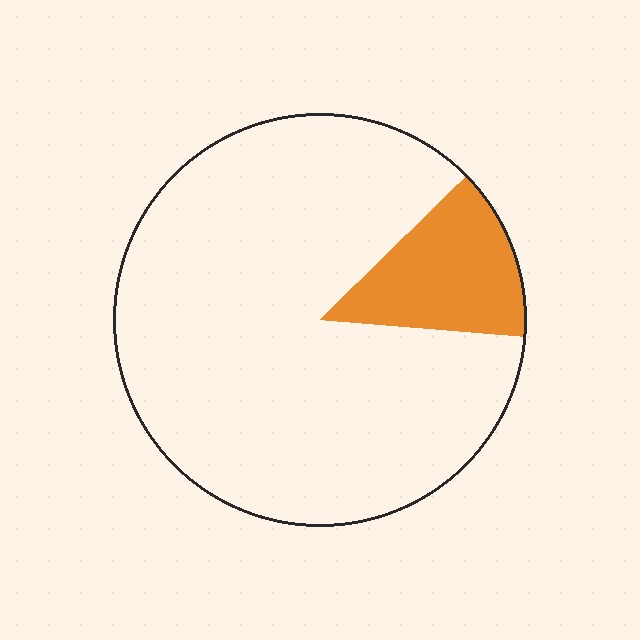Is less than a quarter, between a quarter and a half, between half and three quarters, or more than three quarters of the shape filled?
Less than a quarter.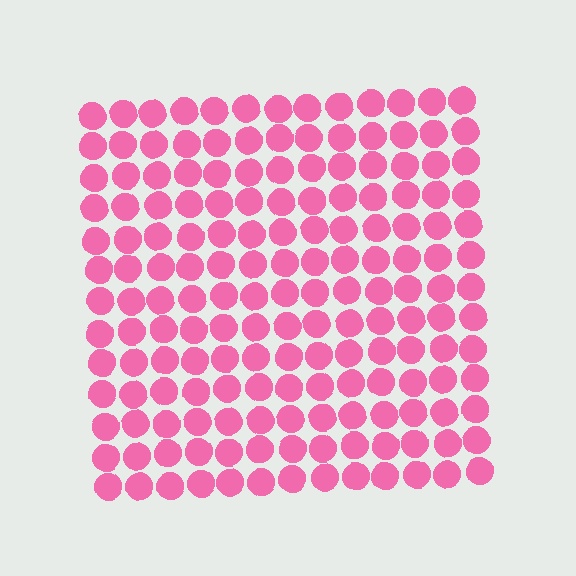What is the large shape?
The large shape is a square.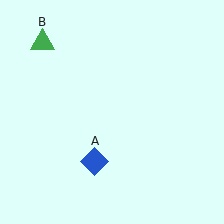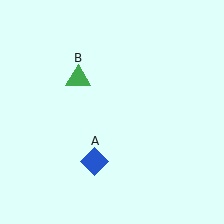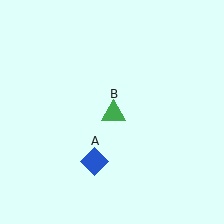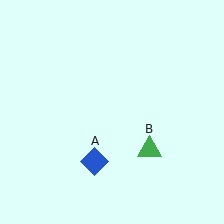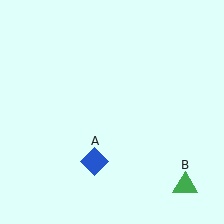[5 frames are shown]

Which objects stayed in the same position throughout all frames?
Blue diamond (object A) remained stationary.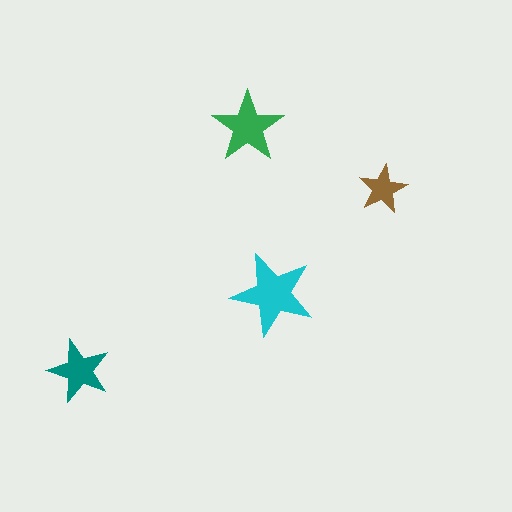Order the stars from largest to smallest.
the cyan one, the green one, the teal one, the brown one.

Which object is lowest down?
The teal star is bottommost.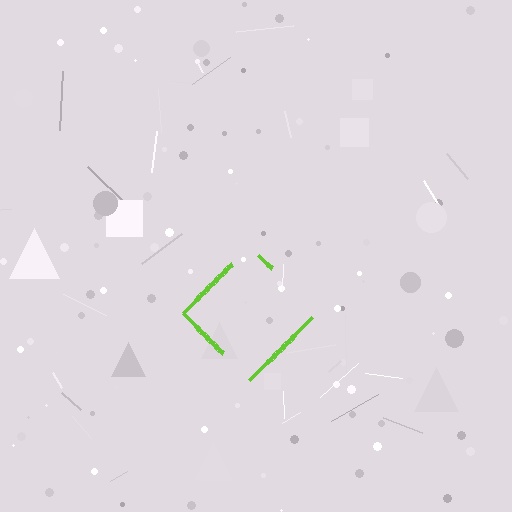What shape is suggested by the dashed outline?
The dashed outline suggests a diamond.